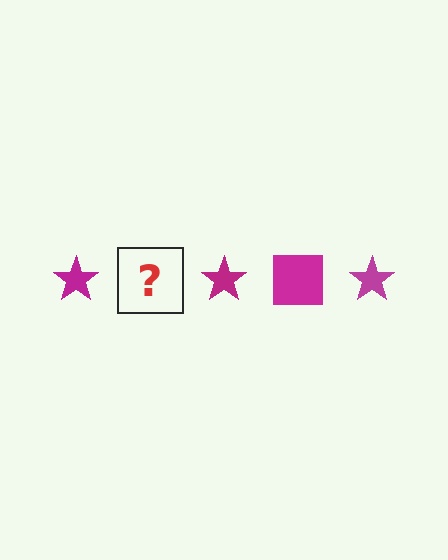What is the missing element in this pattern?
The missing element is a magenta square.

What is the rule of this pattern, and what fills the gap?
The rule is that the pattern cycles through star, square shapes in magenta. The gap should be filled with a magenta square.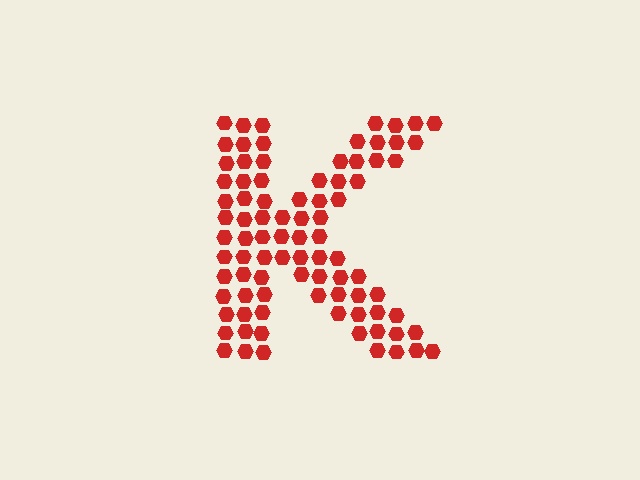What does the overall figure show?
The overall figure shows the letter K.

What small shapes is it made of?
It is made of small hexagons.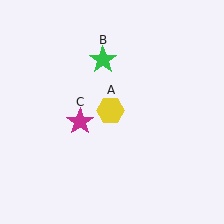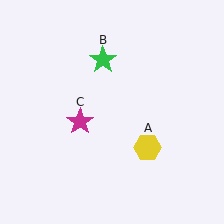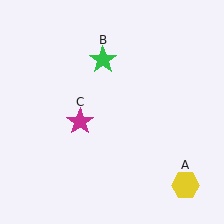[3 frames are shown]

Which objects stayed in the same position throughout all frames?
Green star (object B) and magenta star (object C) remained stationary.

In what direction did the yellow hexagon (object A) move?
The yellow hexagon (object A) moved down and to the right.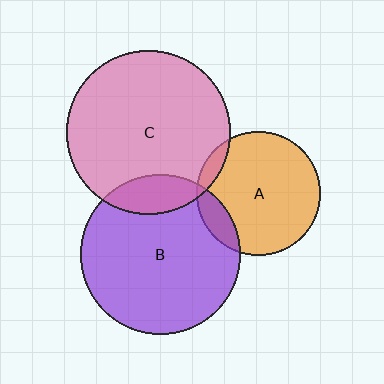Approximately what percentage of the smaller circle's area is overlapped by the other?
Approximately 5%.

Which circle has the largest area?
Circle C (pink).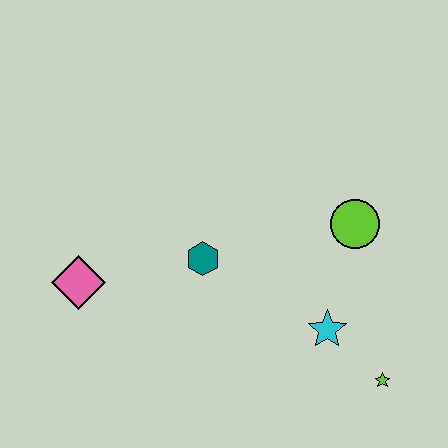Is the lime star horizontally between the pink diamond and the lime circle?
No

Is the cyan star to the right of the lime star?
No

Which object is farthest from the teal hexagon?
The lime star is farthest from the teal hexagon.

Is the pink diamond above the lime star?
Yes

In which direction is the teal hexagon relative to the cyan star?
The teal hexagon is to the left of the cyan star.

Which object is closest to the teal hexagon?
The pink diamond is closest to the teal hexagon.